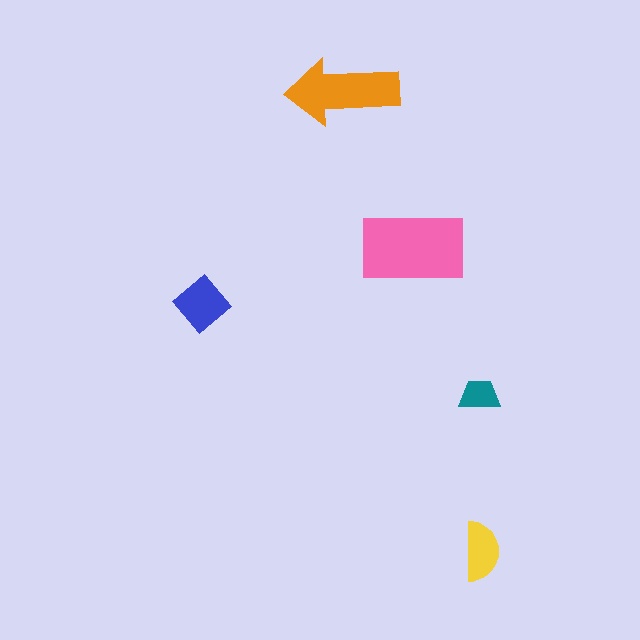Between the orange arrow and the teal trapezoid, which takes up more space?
The orange arrow.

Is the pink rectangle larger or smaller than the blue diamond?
Larger.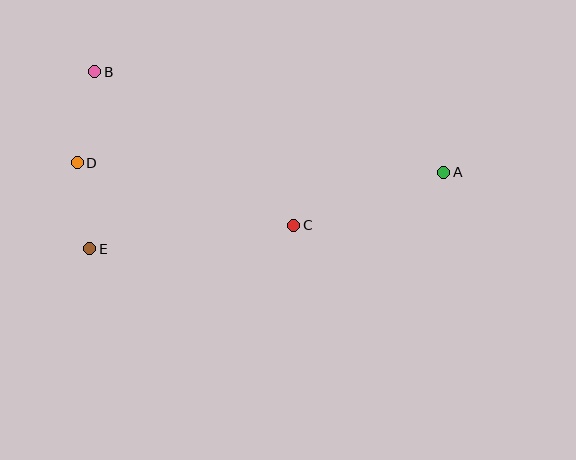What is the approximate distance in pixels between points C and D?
The distance between C and D is approximately 225 pixels.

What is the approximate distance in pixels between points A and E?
The distance between A and E is approximately 362 pixels.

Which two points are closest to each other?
Points D and E are closest to each other.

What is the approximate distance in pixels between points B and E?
The distance between B and E is approximately 177 pixels.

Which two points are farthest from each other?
Points A and D are farthest from each other.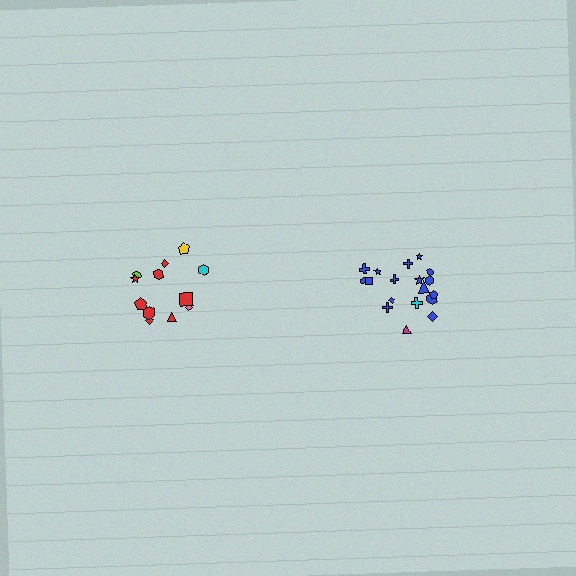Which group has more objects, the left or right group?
The right group.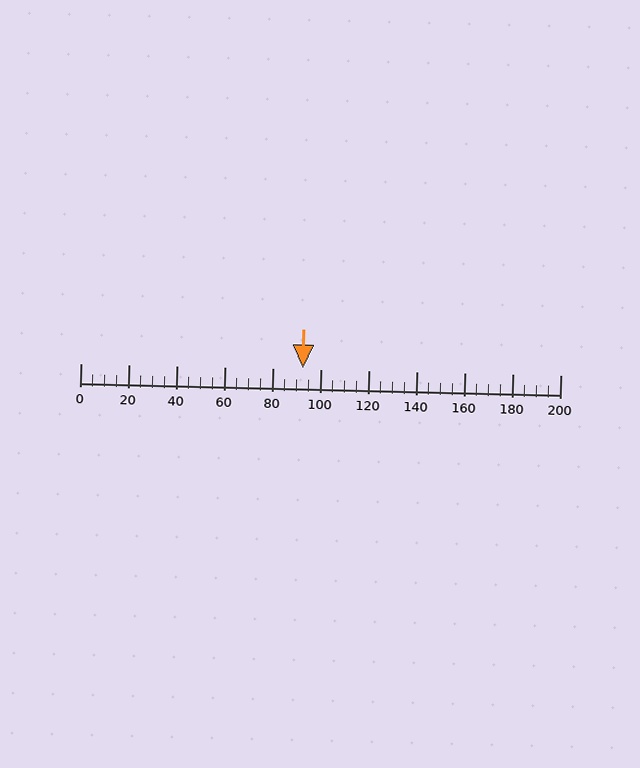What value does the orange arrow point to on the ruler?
The orange arrow points to approximately 93.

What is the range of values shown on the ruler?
The ruler shows values from 0 to 200.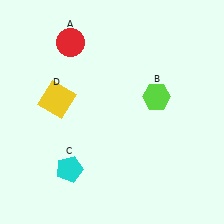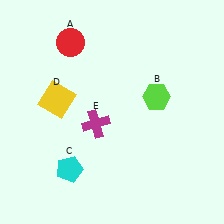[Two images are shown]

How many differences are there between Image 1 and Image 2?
There is 1 difference between the two images.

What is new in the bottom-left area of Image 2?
A magenta cross (E) was added in the bottom-left area of Image 2.